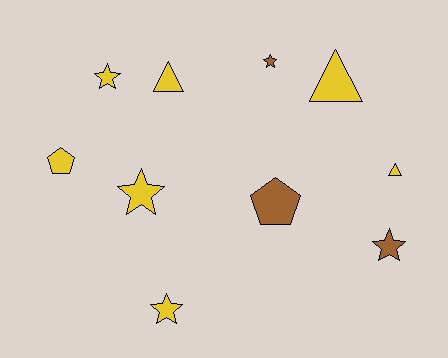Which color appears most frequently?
Yellow, with 7 objects.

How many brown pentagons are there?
There is 1 brown pentagon.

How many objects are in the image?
There are 10 objects.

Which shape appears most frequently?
Star, with 5 objects.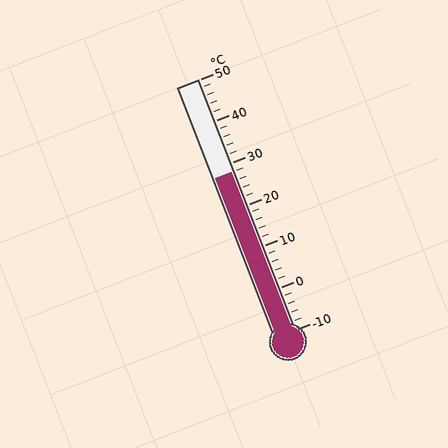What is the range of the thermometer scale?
The thermometer scale ranges from -10°C to 50°C.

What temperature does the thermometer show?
The thermometer shows approximately 28°C.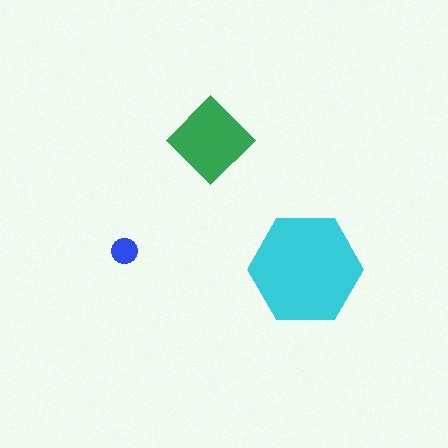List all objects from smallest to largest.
The blue circle, the green diamond, the cyan hexagon.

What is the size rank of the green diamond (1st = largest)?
2nd.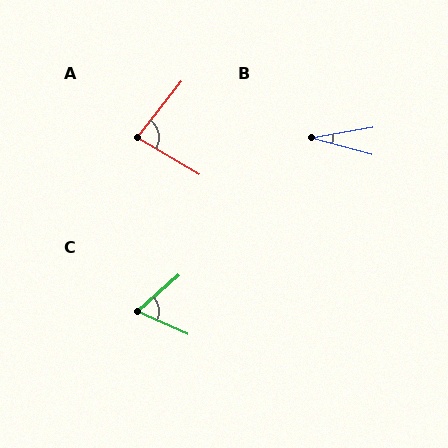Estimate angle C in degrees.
Approximately 65 degrees.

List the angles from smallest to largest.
B (25°), C (65°), A (83°).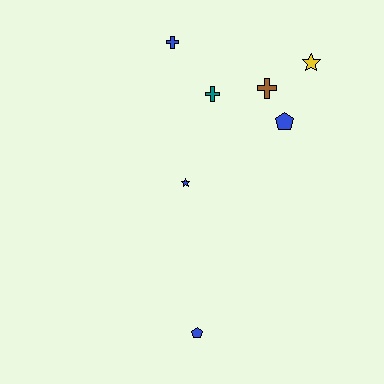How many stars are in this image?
There are 2 stars.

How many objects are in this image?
There are 7 objects.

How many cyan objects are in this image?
There are no cyan objects.